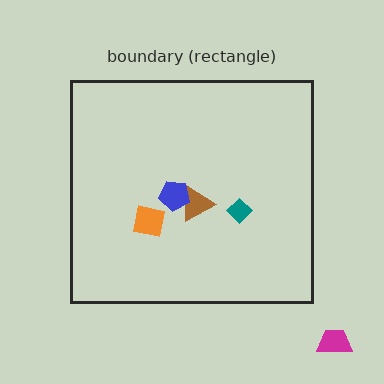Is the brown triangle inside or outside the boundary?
Inside.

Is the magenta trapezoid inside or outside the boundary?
Outside.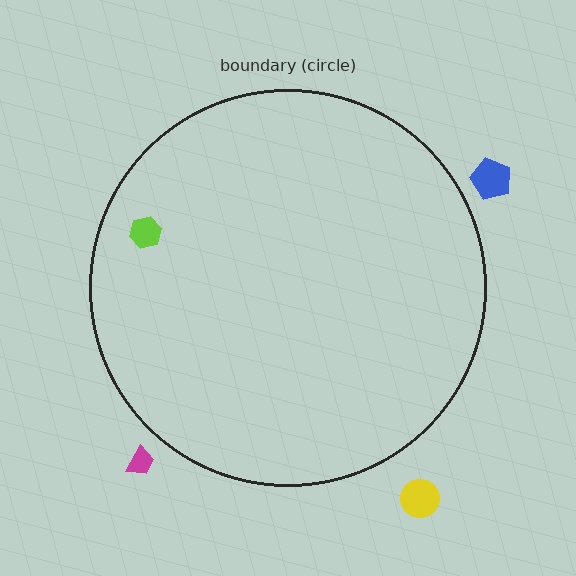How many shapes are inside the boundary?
1 inside, 3 outside.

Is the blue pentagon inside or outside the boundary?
Outside.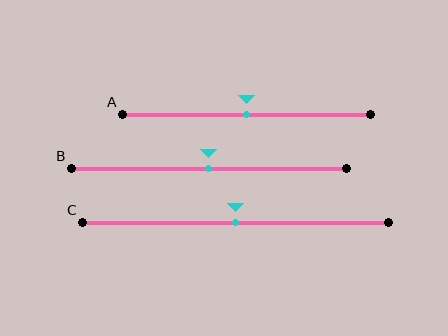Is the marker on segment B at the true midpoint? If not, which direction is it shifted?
Yes, the marker on segment B is at the true midpoint.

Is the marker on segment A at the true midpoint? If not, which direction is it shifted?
Yes, the marker on segment A is at the true midpoint.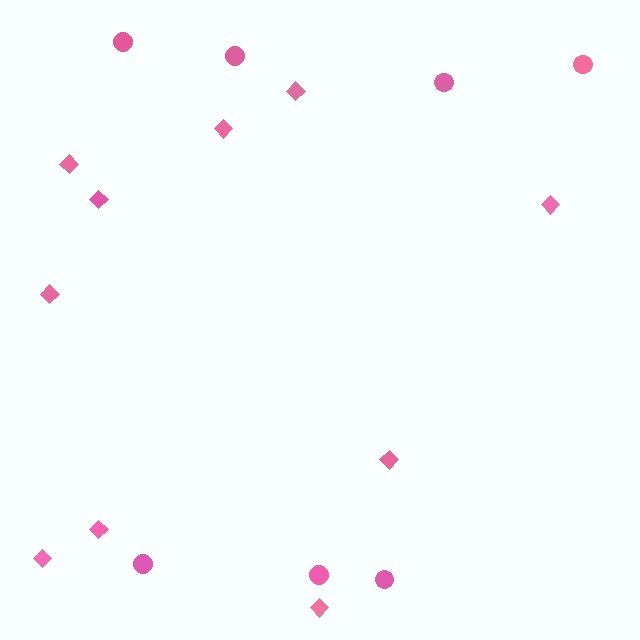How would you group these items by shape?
There are 2 groups: one group of diamonds (10) and one group of circles (7).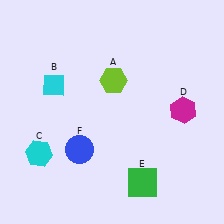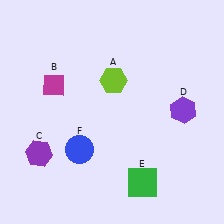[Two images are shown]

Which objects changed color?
B changed from cyan to magenta. C changed from cyan to purple. D changed from magenta to purple.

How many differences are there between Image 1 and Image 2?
There are 3 differences between the two images.